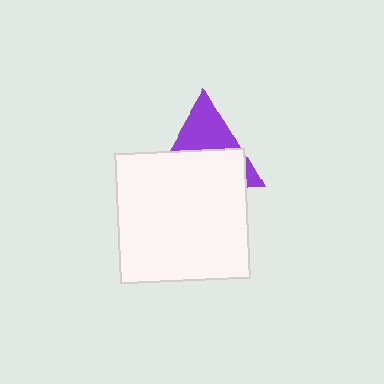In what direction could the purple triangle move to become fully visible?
The purple triangle could move up. That would shift it out from behind the white square entirely.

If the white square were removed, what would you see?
You would see the complete purple triangle.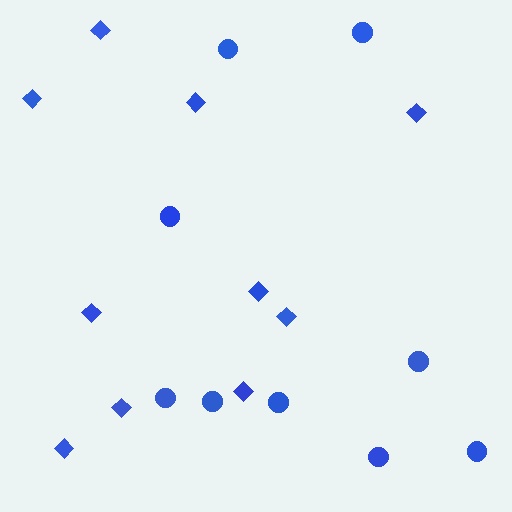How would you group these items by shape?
There are 2 groups: one group of diamonds (10) and one group of circles (9).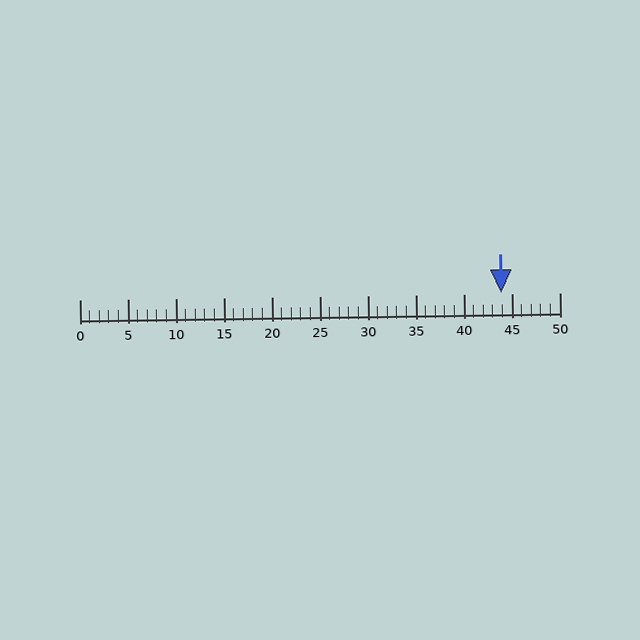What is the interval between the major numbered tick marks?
The major tick marks are spaced 5 units apart.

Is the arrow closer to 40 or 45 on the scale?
The arrow is closer to 45.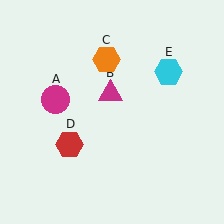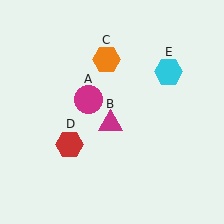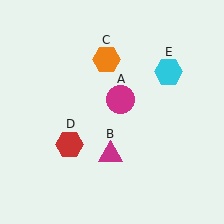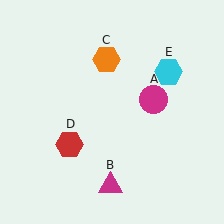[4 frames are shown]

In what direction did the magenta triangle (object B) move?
The magenta triangle (object B) moved down.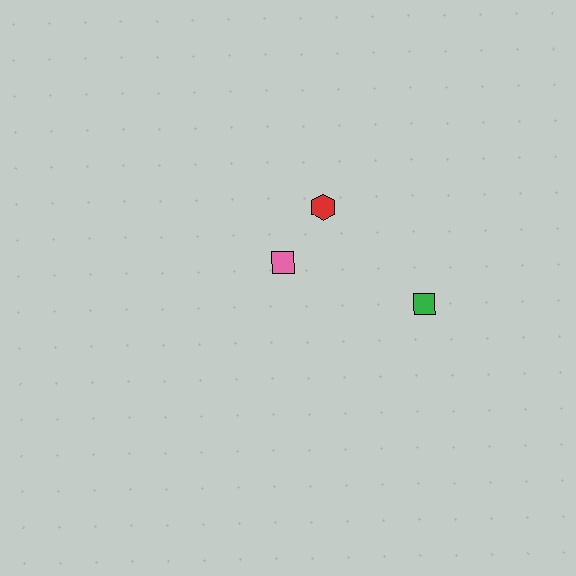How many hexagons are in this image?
There is 1 hexagon.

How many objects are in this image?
There are 3 objects.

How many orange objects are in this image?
There are no orange objects.